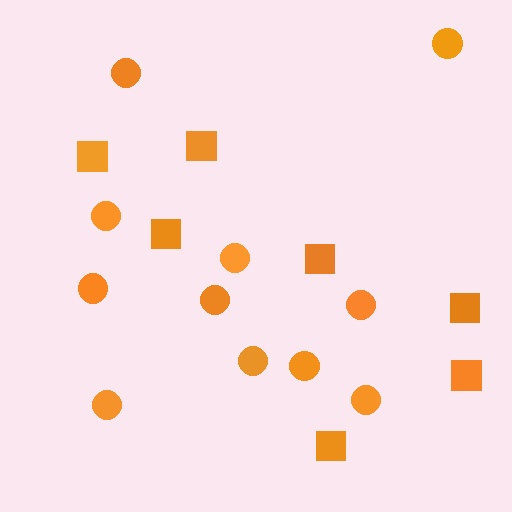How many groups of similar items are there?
There are 2 groups: one group of squares (7) and one group of circles (11).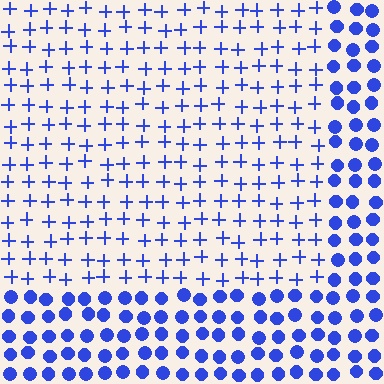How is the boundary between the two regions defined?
The boundary is defined by a change in element shape: plus signs inside vs. circles outside. All elements share the same color and spacing.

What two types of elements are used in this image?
The image uses plus signs inside the rectangle region and circles outside it.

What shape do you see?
I see a rectangle.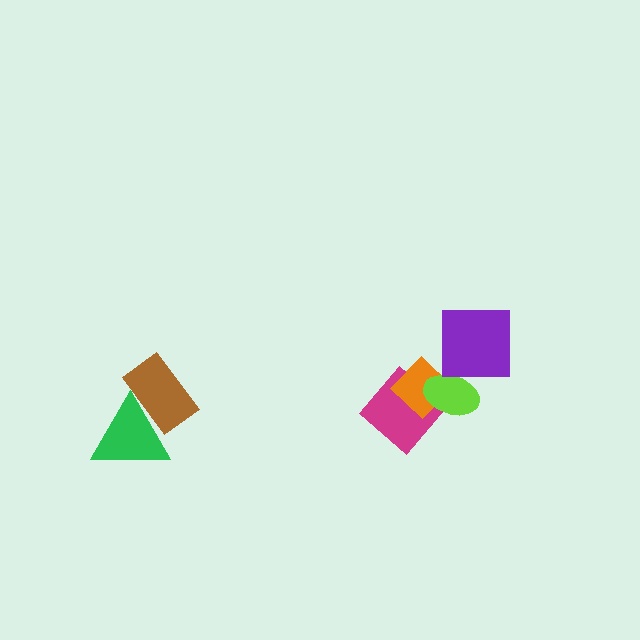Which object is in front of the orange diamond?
The lime ellipse is in front of the orange diamond.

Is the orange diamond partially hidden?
Yes, it is partially covered by another shape.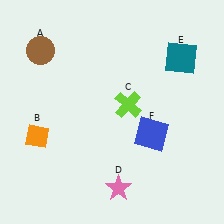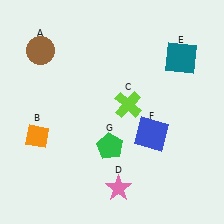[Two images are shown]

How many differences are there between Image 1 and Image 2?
There is 1 difference between the two images.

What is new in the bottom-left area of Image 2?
A green pentagon (G) was added in the bottom-left area of Image 2.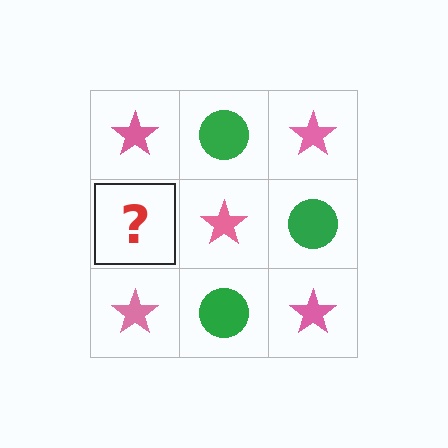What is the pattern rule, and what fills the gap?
The rule is that it alternates pink star and green circle in a checkerboard pattern. The gap should be filled with a green circle.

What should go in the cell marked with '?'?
The missing cell should contain a green circle.